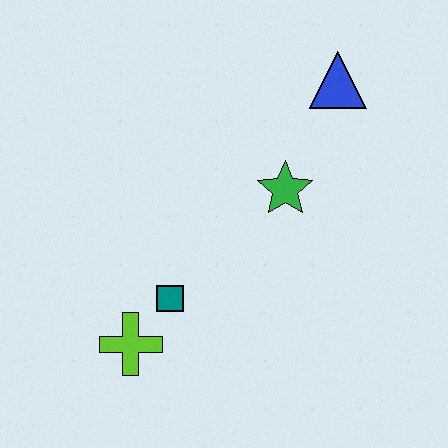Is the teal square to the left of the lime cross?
No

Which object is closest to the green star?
The blue triangle is closest to the green star.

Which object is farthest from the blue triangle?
The lime cross is farthest from the blue triangle.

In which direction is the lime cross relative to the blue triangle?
The lime cross is below the blue triangle.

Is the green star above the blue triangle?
No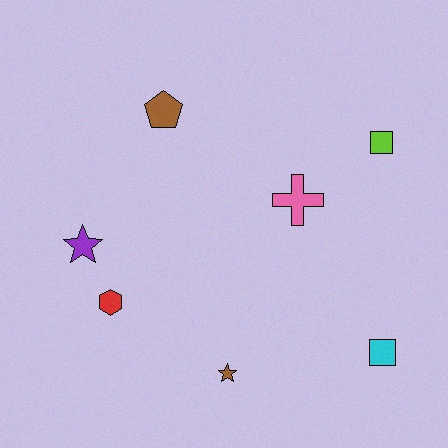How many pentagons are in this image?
There is 1 pentagon.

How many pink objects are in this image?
There is 1 pink object.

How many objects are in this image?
There are 7 objects.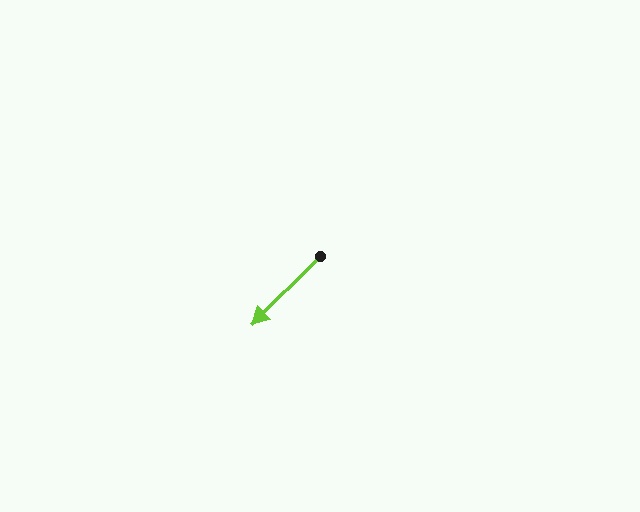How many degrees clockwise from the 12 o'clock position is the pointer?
Approximately 225 degrees.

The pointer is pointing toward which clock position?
Roughly 7 o'clock.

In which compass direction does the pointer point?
Southwest.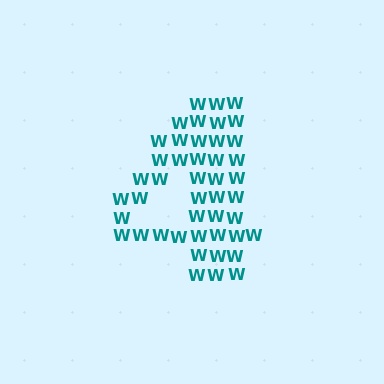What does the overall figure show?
The overall figure shows the digit 4.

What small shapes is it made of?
It is made of small letter W's.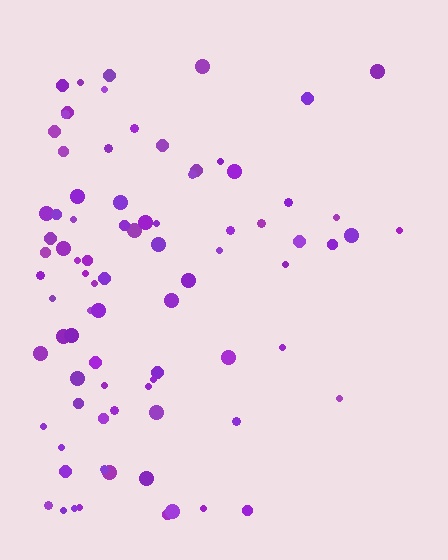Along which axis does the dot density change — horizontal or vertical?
Horizontal.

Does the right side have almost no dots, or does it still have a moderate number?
Still a moderate number, just noticeably fewer than the left.